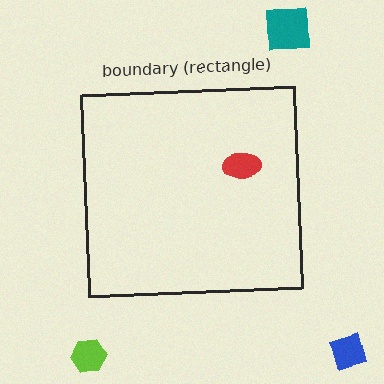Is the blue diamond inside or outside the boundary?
Outside.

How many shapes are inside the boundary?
1 inside, 3 outside.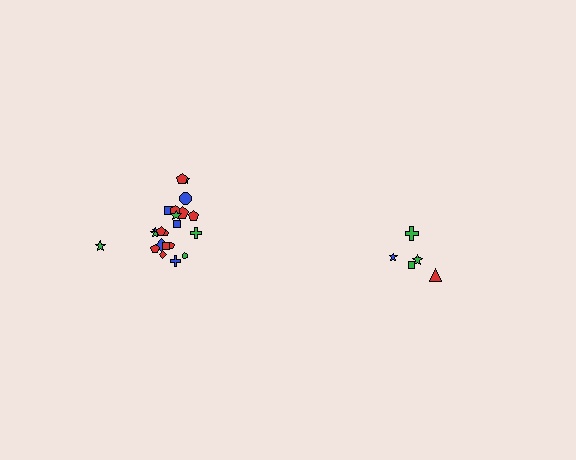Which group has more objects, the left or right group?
The left group.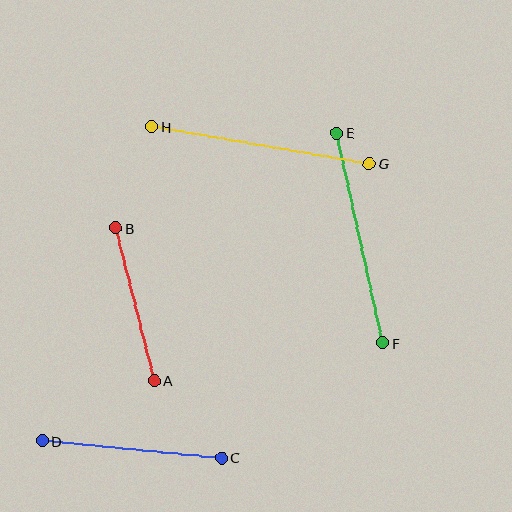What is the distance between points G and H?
The distance is approximately 221 pixels.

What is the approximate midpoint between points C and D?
The midpoint is at approximately (132, 449) pixels.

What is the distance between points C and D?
The distance is approximately 181 pixels.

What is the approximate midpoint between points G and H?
The midpoint is at approximately (261, 145) pixels.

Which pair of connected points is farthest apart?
Points G and H are farthest apart.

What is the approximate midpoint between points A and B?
The midpoint is at approximately (135, 304) pixels.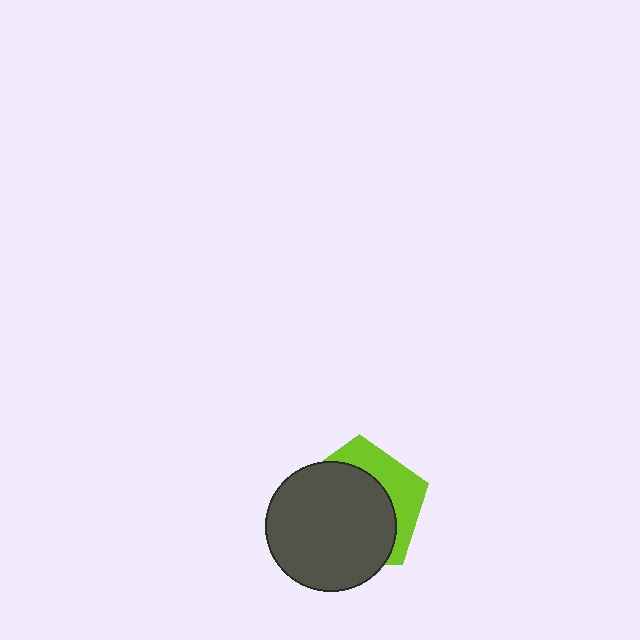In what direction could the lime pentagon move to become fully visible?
The lime pentagon could move toward the upper-right. That would shift it out from behind the dark gray circle entirely.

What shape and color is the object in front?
The object in front is a dark gray circle.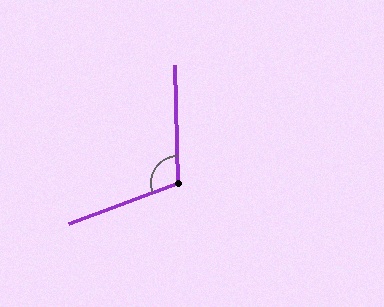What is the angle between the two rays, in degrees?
Approximately 109 degrees.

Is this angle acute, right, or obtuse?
It is obtuse.